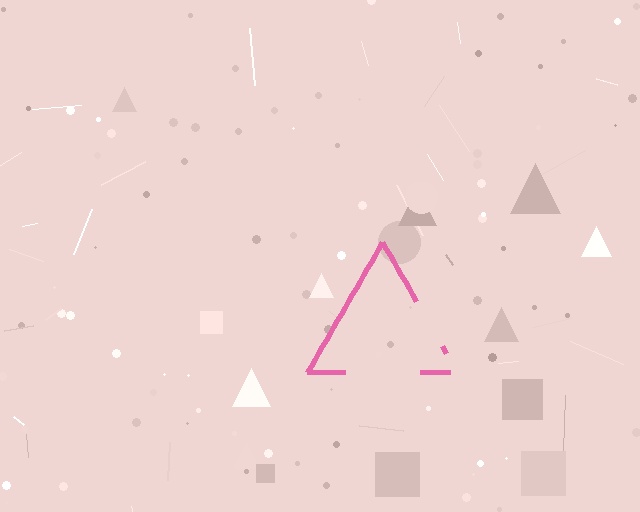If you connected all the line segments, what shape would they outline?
They would outline a triangle.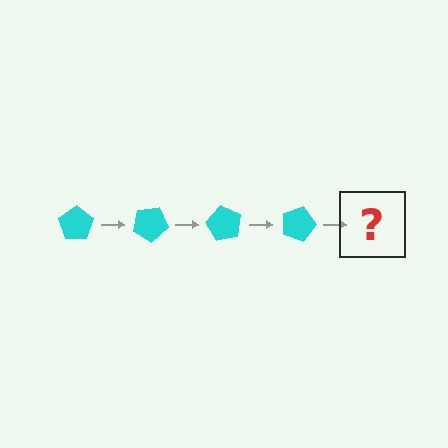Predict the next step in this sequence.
The next step is a cyan pentagon rotated 120 degrees.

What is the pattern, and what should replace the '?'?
The pattern is that the pentagon rotates 30 degrees each step. The '?' should be a cyan pentagon rotated 120 degrees.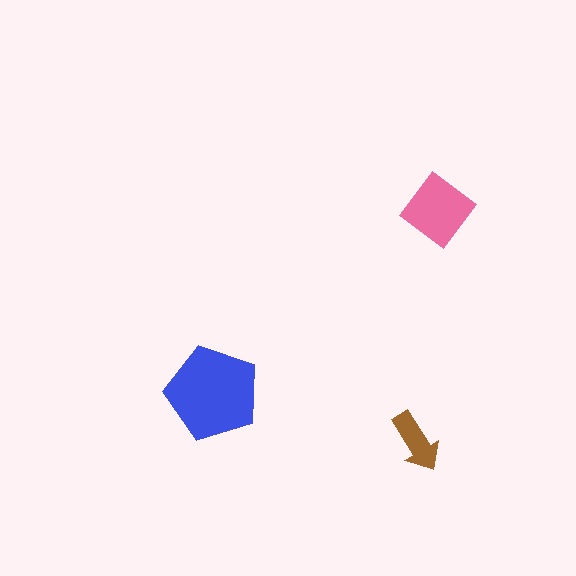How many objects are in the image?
There are 3 objects in the image.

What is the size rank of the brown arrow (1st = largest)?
3rd.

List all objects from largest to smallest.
The blue pentagon, the pink diamond, the brown arrow.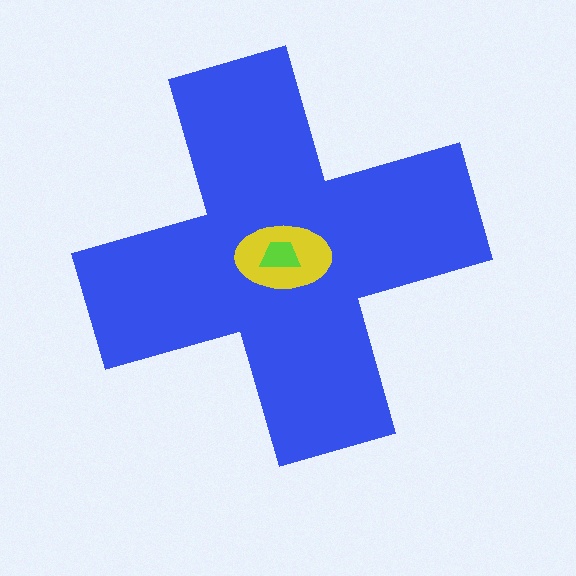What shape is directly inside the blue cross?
The yellow ellipse.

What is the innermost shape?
The lime trapezoid.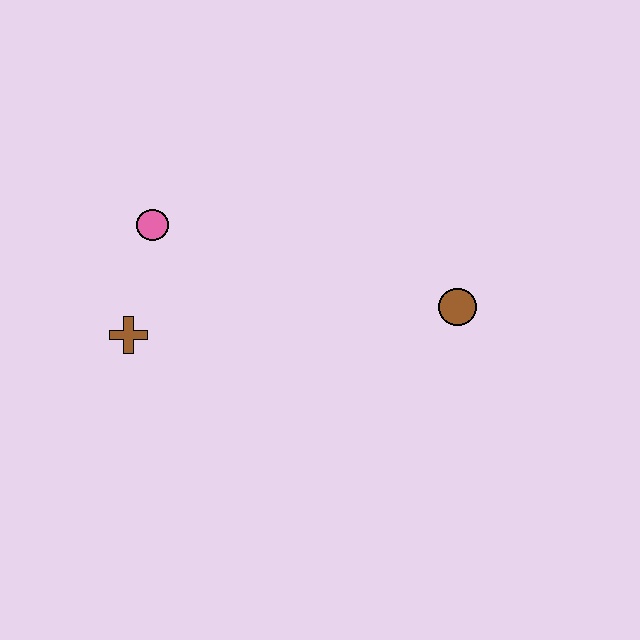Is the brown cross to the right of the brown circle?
No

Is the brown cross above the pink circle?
No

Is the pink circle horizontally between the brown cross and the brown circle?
Yes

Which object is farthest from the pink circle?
The brown circle is farthest from the pink circle.